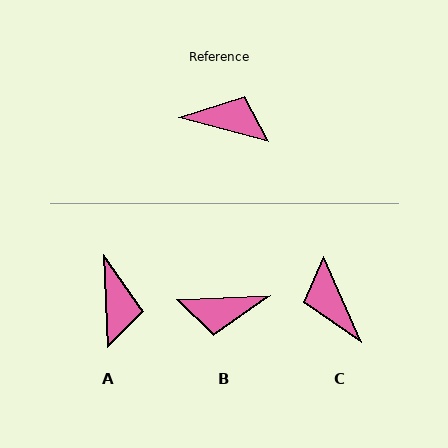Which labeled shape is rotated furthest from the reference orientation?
B, about 162 degrees away.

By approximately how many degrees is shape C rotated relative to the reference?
Approximately 129 degrees counter-clockwise.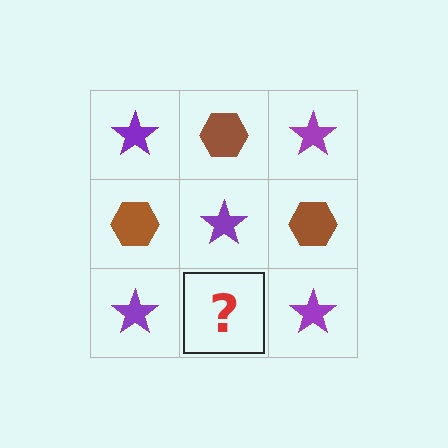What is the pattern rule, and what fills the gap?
The rule is that it alternates purple star and brown hexagon in a checkerboard pattern. The gap should be filled with a brown hexagon.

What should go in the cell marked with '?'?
The missing cell should contain a brown hexagon.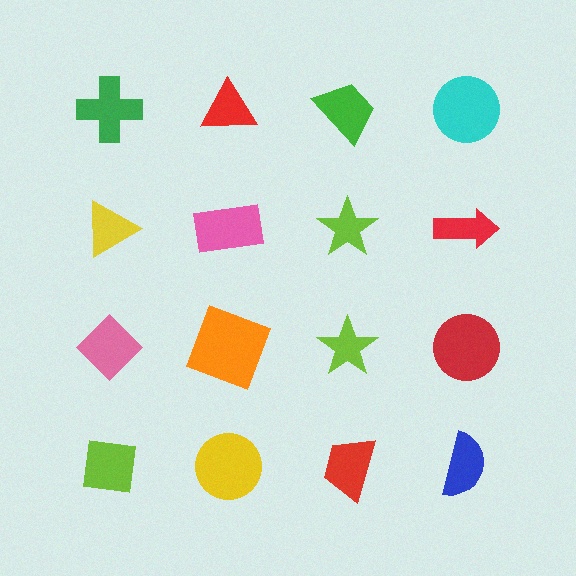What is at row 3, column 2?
An orange square.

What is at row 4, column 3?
A red trapezoid.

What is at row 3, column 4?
A red circle.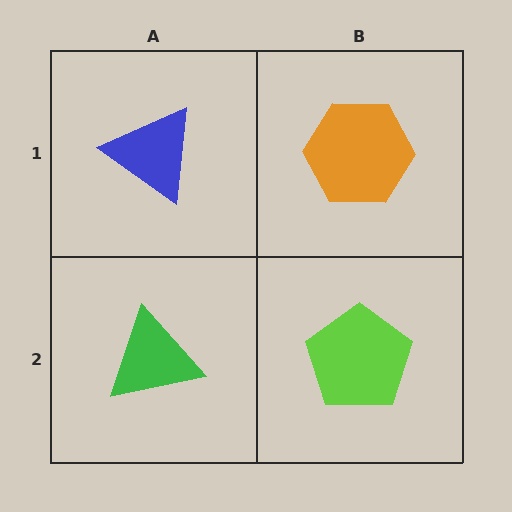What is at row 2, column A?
A green triangle.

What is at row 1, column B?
An orange hexagon.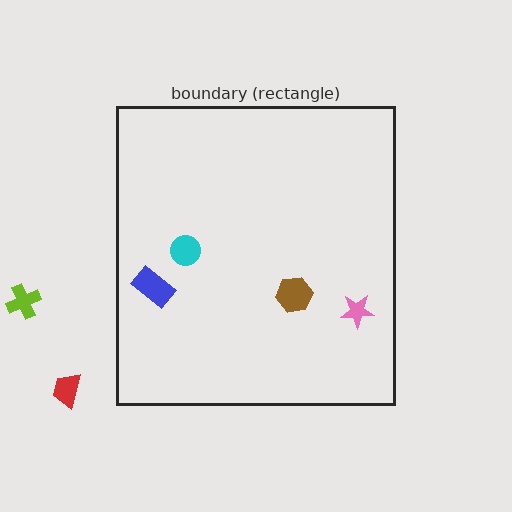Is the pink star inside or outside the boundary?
Inside.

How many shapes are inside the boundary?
4 inside, 2 outside.